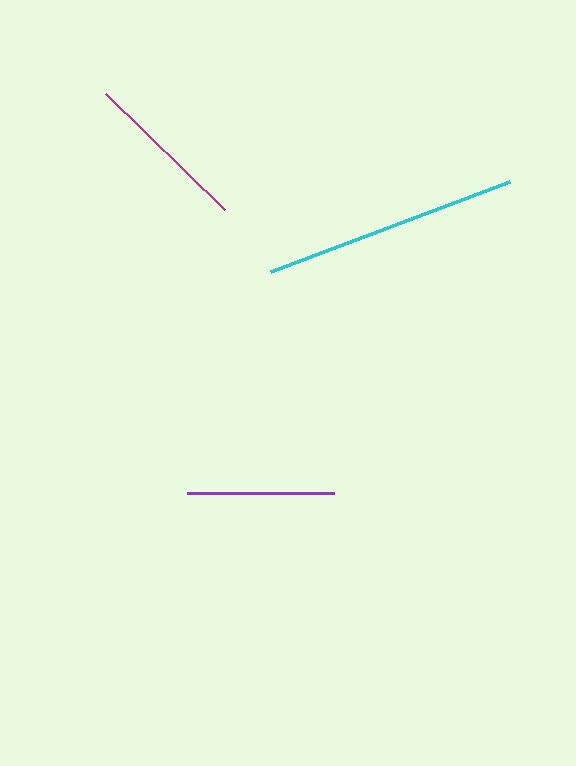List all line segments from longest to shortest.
From longest to shortest: cyan, magenta, purple.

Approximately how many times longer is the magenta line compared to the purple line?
The magenta line is approximately 1.1 times the length of the purple line.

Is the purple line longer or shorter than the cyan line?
The cyan line is longer than the purple line.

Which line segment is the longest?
The cyan line is the longest at approximately 256 pixels.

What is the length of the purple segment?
The purple segment is approximately 146 pixels long.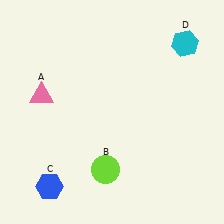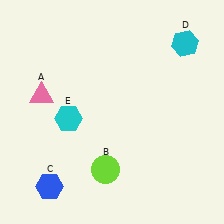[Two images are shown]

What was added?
A cyan hexagon (E) was added in Image 2.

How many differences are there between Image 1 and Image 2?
There is 1 difference between the two images.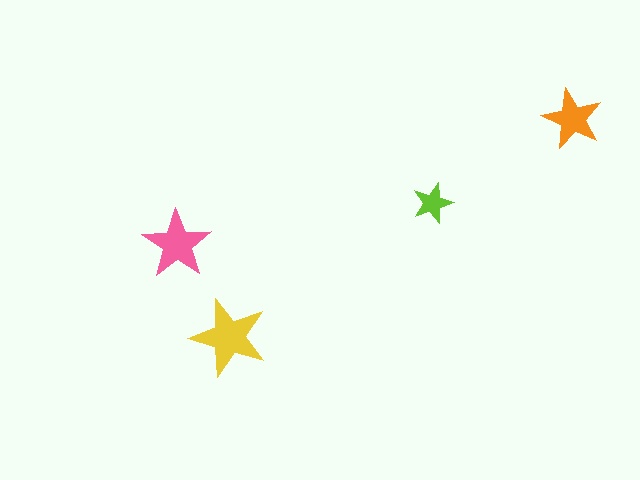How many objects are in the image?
There are 4 objects in the image.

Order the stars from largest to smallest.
the yellow one, the pink one, the orange one, the lime one.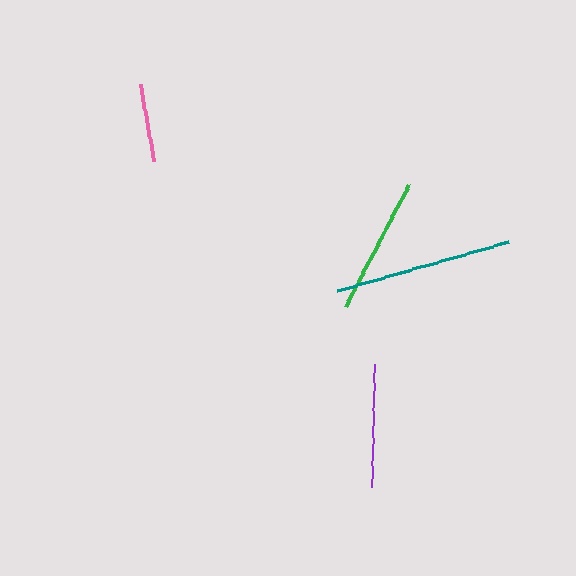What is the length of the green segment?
The green segment is approximately 138 pixels long.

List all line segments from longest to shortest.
From longest to shortest: teal, green, purple, pink.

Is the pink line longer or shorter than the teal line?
The teal line is longer than the pink line.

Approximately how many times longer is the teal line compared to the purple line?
The teal line is approximately 1.4 times the length of the purple line.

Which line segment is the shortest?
The pink line is the shortest at approximately 78 pixels.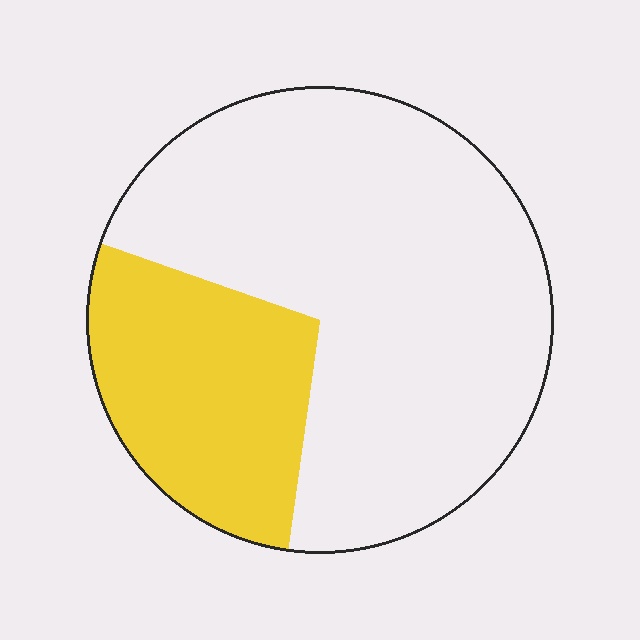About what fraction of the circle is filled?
About one quarter (1/4).